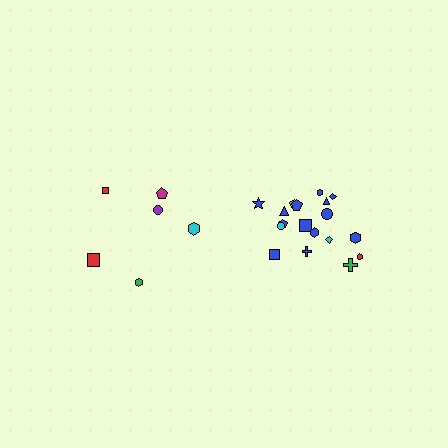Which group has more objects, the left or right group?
The right group.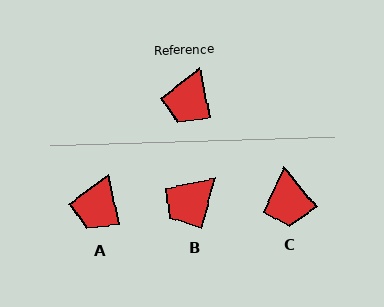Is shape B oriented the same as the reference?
No, it is off by about 27 degrees.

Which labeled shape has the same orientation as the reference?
A.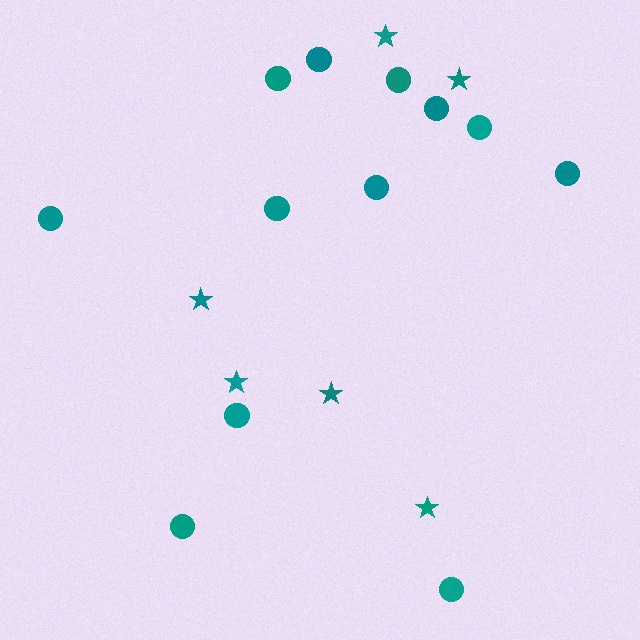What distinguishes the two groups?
There are 2 groups: one group of circles (12) and one group of stars (6).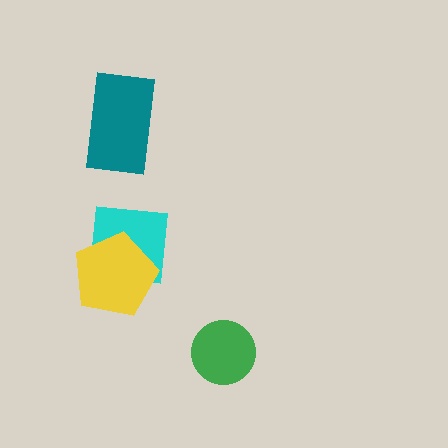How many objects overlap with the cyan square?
1 object overlaps with the cyan square.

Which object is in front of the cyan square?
The yellow pentagon is in front of the cyan square.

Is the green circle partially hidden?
No, no other shape covers it.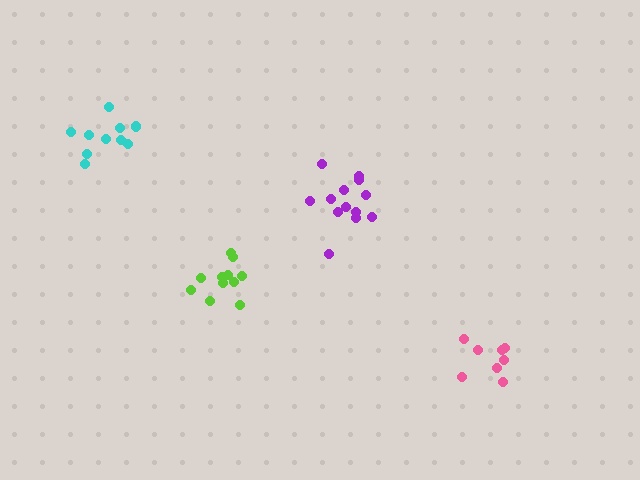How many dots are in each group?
Group 1: 8 dots, Group 2: 11 dots, Group 3: 13 dots, Group 4: 11 dots (43 total).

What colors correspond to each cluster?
The clusters are colored: pink, lime, purple, cyan.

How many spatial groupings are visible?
There are 4 spatial groupings.